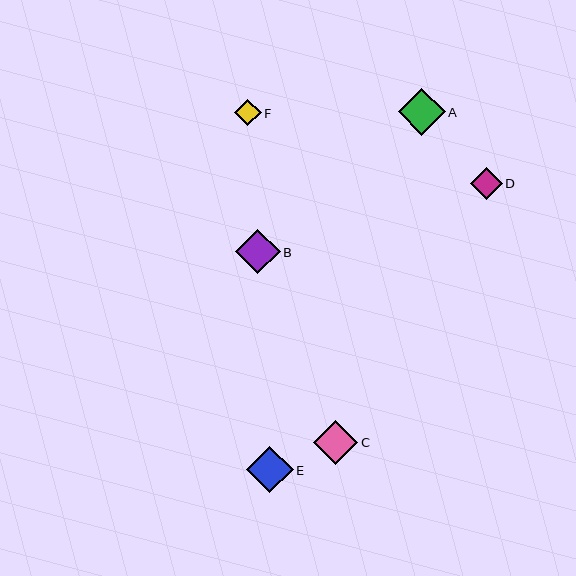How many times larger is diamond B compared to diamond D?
Diamond B is approximately 1.4 times the size of diamond D.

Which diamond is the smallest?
Diamond F is the smallest with a size of approximately 27 pixels.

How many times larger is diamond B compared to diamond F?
Diamond B is approximately 1.7 times the size of diamond F.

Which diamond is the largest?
Diamond A is the largest with a size of approximately 47 pixels.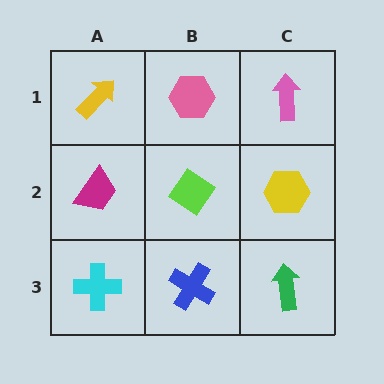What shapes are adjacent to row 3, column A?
A magenta trapezoid (row 2, column A), a blue cross (row 3, column B).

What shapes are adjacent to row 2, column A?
A yellow arrow (row 1, column A), a cyan cross (row 3, column A), a lime diamond (row 2, column B).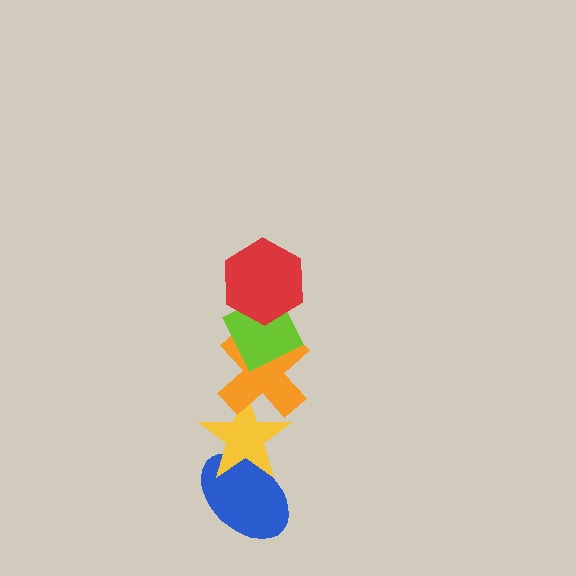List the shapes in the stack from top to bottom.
From top to bottom: the red hexagon, the lime diamond, the orange cross, the yellow star, the blue ellipse.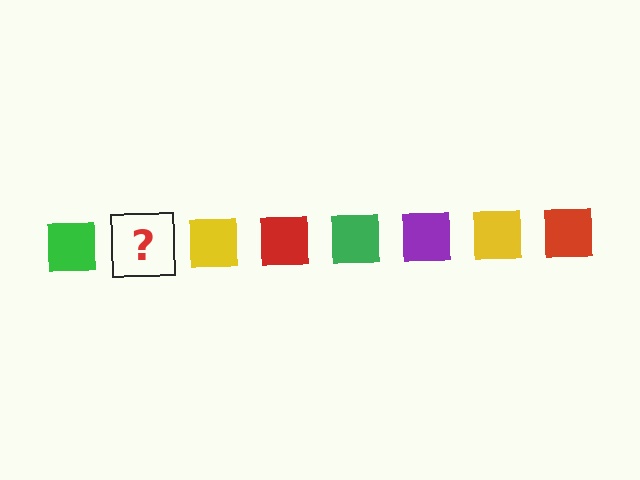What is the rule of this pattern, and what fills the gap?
The rule is that the pattern cycles through green, purple, yellow, red squares. The gap should be filled with a purple square.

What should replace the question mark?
The question mark should be replaced with a purple square.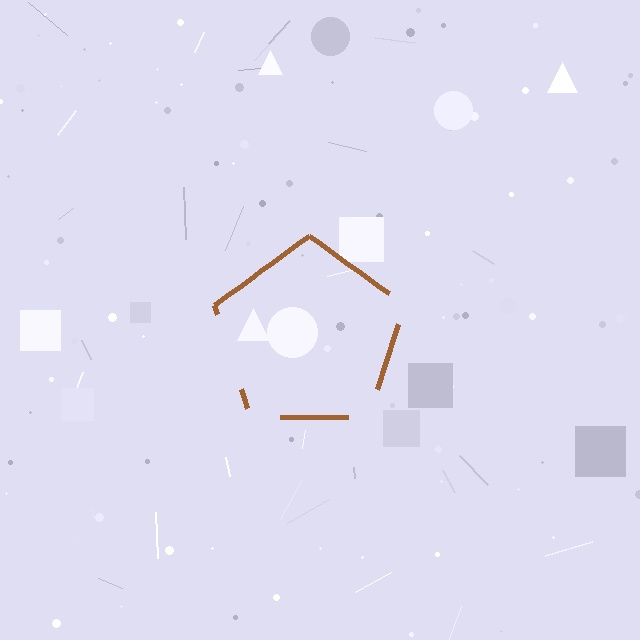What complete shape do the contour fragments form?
The contour fragments form a pentagon.